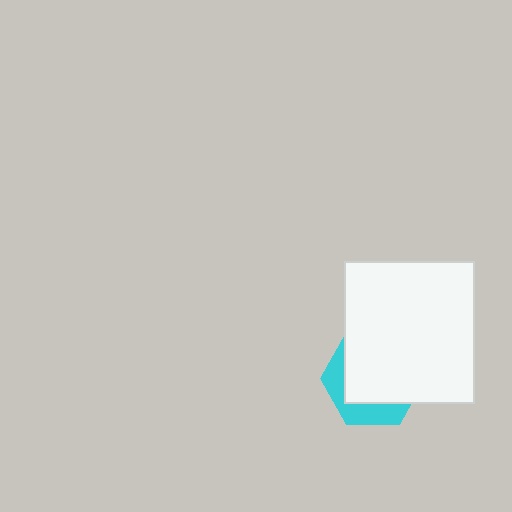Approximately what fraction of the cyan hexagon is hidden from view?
Roughly 69% of the cyan hexagon is hidden behind the white rectangle.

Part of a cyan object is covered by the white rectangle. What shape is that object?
It is a hexagon.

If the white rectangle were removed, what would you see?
You would see the complete cyan hexagon.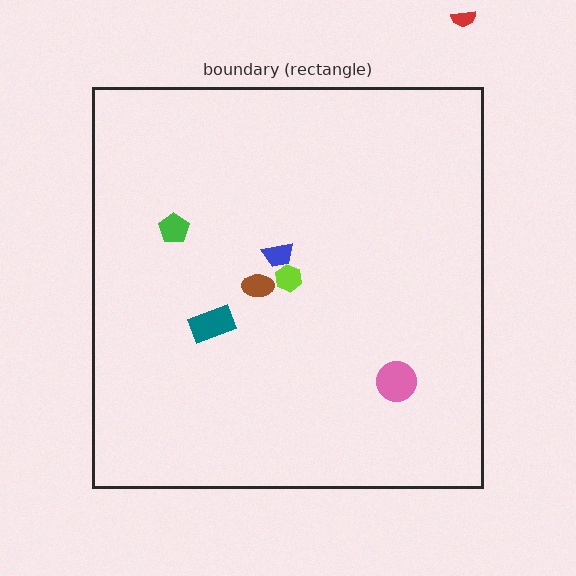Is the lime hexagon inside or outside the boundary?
Inside.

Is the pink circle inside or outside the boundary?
Inside.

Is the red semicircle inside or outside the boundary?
Outside.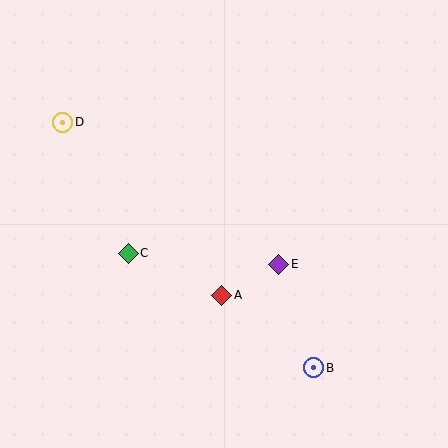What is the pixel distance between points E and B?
The distance between E and B is 109 pixels.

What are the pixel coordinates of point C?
Point C is at (128, 253).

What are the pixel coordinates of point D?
Point D is at (63, 122).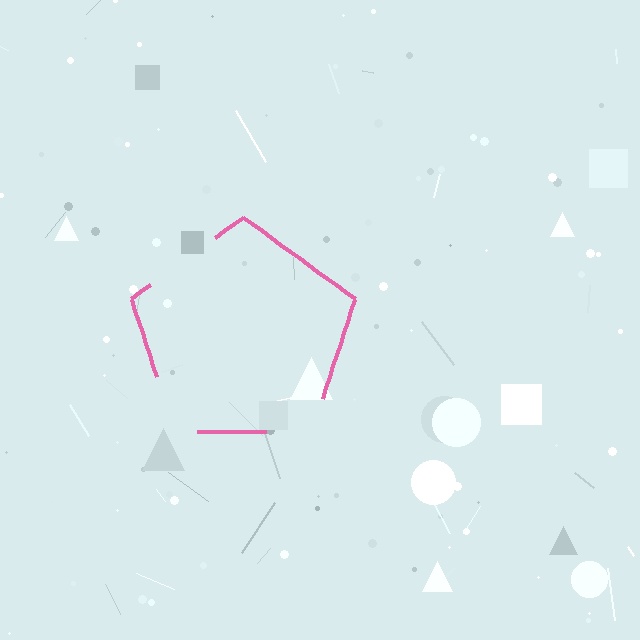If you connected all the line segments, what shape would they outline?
They would outline a pentagon.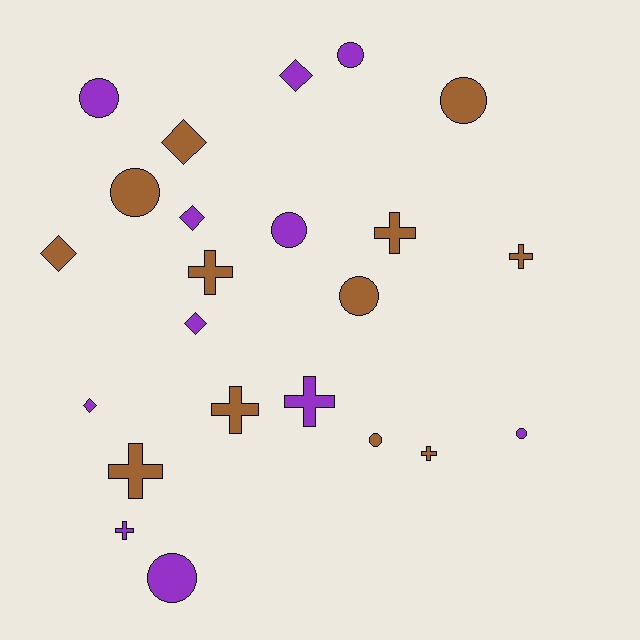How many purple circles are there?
There are 5 purple circles.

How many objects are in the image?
There are 23 objects.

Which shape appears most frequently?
Circle, with 9 objects.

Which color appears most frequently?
Brown, with 12 objects.